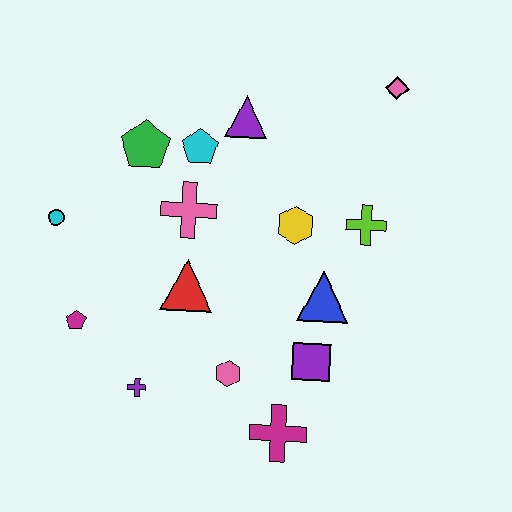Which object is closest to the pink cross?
The cyan pentagon is closest to the pink cross.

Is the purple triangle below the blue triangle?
No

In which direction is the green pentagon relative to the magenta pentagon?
The green pentagon is above the magenta pentagon.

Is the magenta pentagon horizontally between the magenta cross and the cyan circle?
Yes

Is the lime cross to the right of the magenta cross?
Yes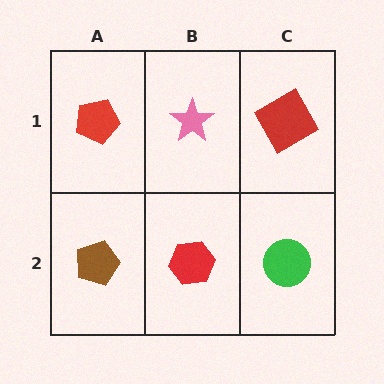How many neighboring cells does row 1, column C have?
2.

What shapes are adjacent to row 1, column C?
A green circle (row 2, column C), a pink star (row 1, column B).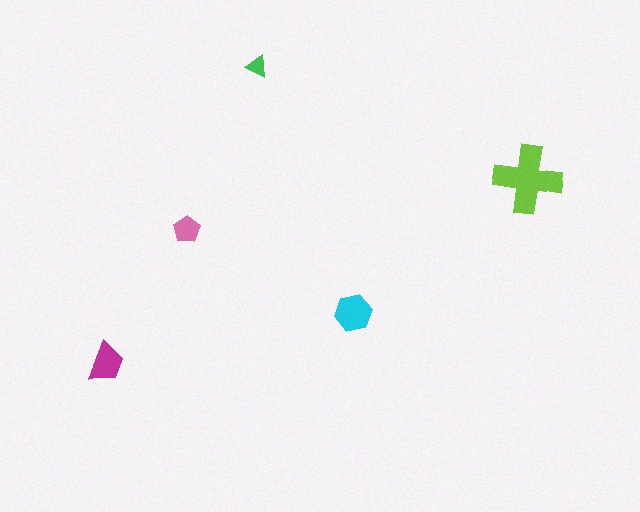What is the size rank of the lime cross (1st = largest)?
1st.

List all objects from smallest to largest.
The green triangle, the pink pentagon, the magenta trapezoid, the cyan hexagon, the lime cross.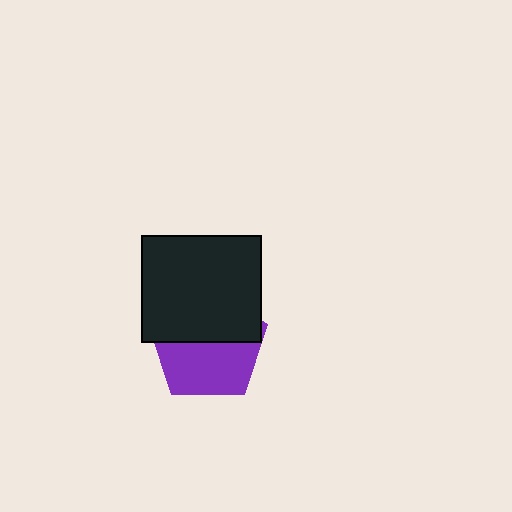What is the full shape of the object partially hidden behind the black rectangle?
The partially hidden object is a purple pentagon.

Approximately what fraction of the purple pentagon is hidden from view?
Roughly 49% of the purple pentagon is hidden behind the black rectangle.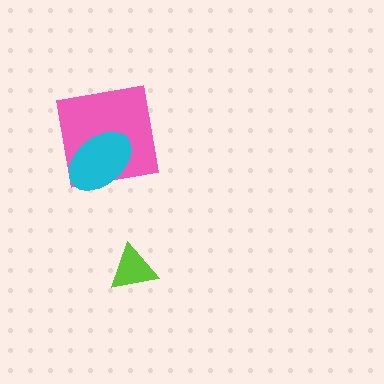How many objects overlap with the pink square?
1 object overlaps with the pink square.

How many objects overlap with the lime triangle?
0 objects overlap with the lime triangle.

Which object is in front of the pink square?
The cyan ellipse is in front of the pink square.